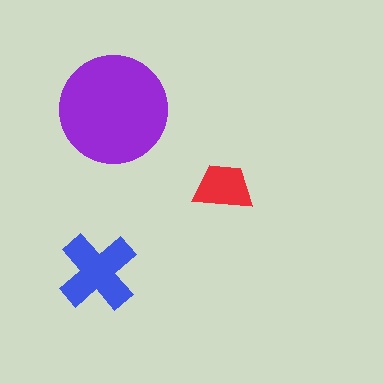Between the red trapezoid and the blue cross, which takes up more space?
The blue cross.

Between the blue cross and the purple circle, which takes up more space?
The purple circle.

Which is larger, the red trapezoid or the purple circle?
The purple circle.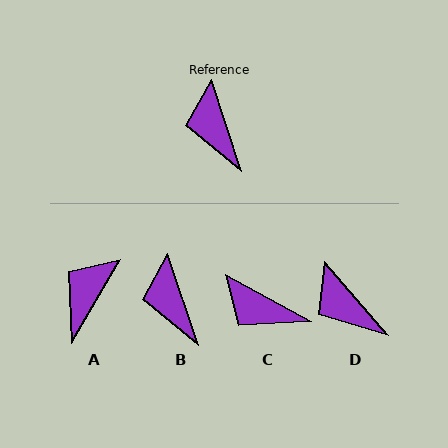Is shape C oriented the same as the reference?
No, it is off by about 43 degrees.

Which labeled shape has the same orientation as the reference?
B.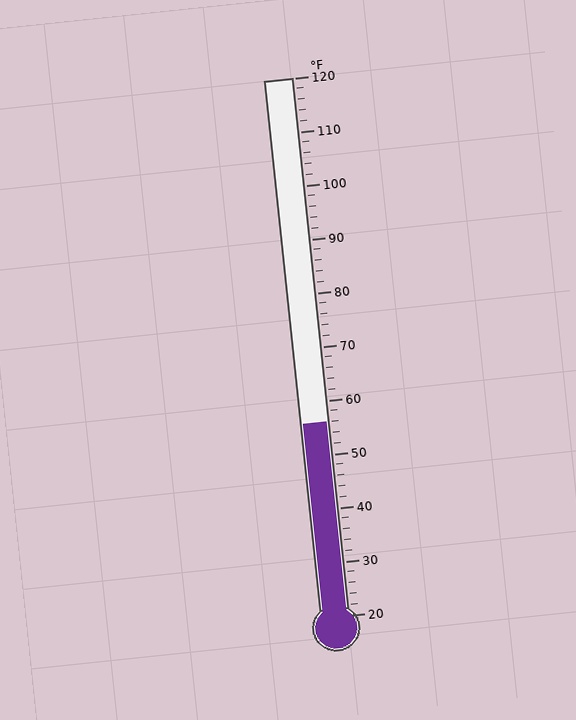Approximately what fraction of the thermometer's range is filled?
The thermometer is filled to approximately 35% of its range.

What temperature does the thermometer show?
The thermometer shows approximately 56°F.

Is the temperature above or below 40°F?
The temperature is above 40°F.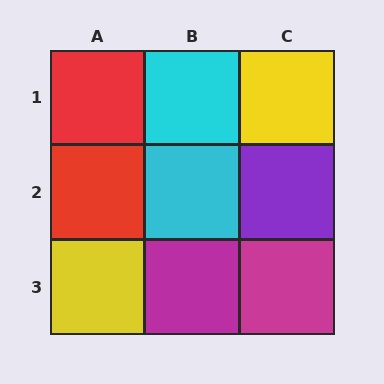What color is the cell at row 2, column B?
Cyan.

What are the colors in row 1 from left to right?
Red, cyan, yellow.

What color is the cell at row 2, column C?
Purple.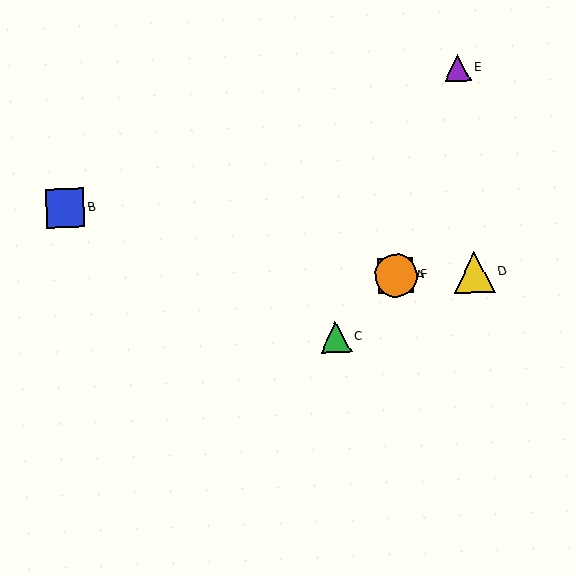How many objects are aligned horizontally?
3 objects (A, D, F) are aligned horizontally.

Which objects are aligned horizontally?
Objects A, D, F are aligned horizontally.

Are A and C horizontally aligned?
No, A is at y≈276 and C is at y≈337.